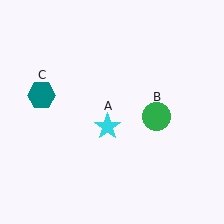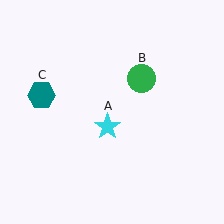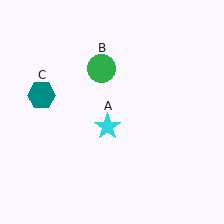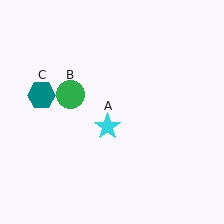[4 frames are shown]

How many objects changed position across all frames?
1 object changed position: green circle (object B).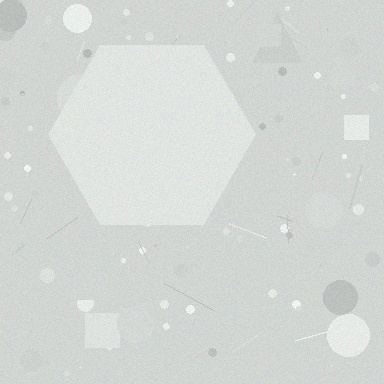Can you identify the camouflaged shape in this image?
The camouflaged shape is a hexagon.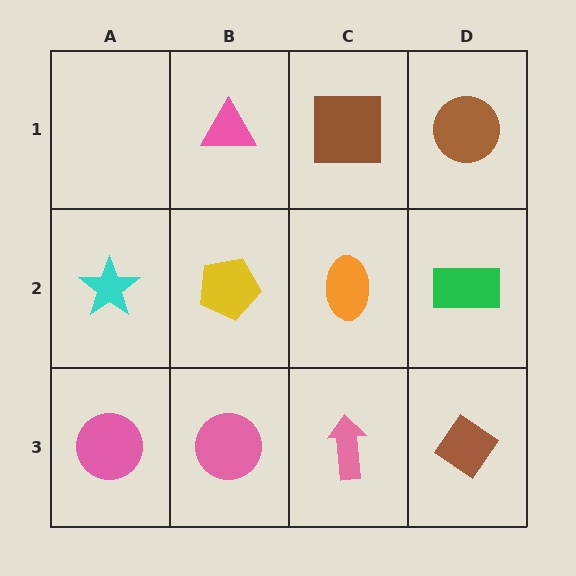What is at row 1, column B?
A pink triangle.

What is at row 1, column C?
A brown square.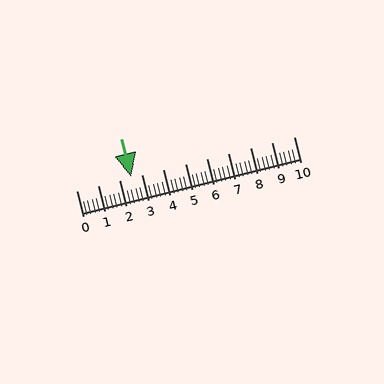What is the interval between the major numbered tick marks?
The major tick marks are spaced 1 units apart.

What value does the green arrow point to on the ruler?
The green arrow points to approximately 2.5.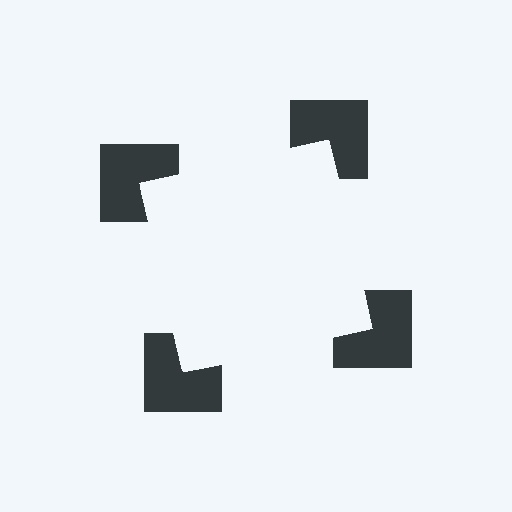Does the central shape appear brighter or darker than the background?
It typically appears slightly brighter than the background, even though no actual brightness change is drawn.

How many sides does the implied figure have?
4 sides.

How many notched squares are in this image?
There are 4 — one at each vertex of the illusory square.